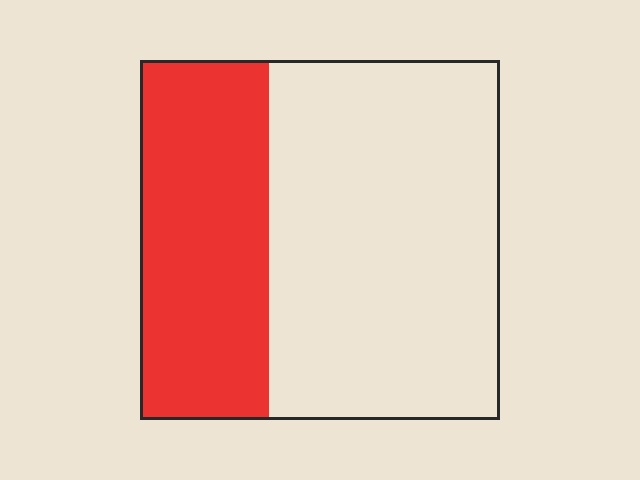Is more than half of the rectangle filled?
No.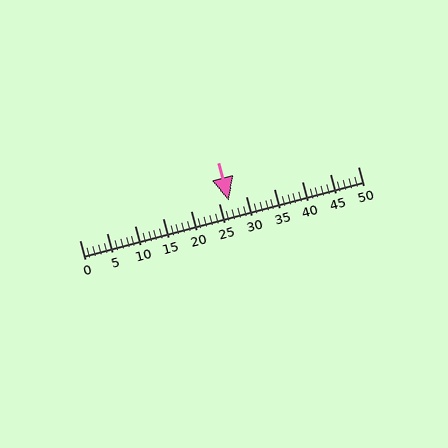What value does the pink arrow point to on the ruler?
The pink arrow points to approximately 27.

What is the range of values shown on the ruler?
The ruler shows values from 0 to 50.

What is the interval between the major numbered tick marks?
The major tick marks are spaced 5 units apart.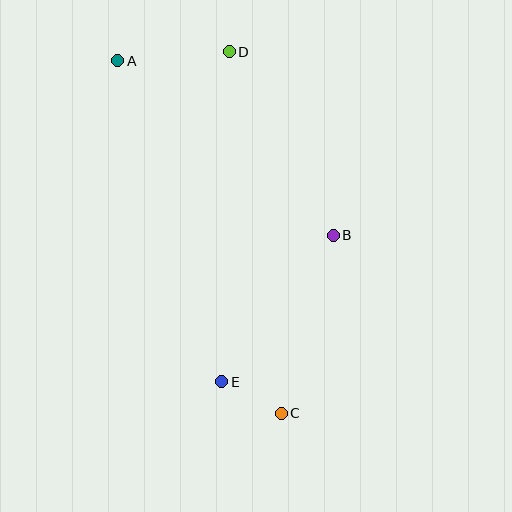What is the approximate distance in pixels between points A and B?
The distance between A and B is approximately 278 pixels.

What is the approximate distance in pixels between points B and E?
The distance between B and E is approximately 184 pixels.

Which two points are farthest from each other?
Points A and C are farthest from each other.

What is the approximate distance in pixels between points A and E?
The distance between A and E is approximately 338 pixels.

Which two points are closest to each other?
Points C and E are closest to each other.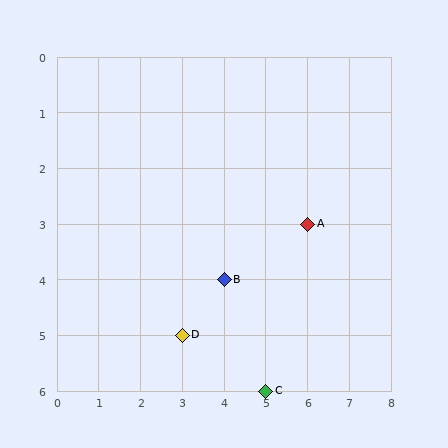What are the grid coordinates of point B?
Point B is at grid coordinates (4, 4).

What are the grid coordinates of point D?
Point D is at grid coordinates (3, 5).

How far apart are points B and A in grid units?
Points B and A are 2 columns and 1 row apart (about 2.2 grid units diagonally).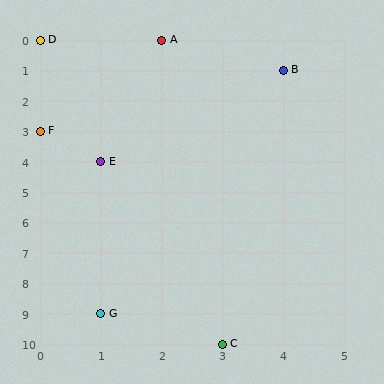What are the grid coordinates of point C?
Point C is at grid coordinates (3, 10).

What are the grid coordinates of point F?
Point F is at grid coordinates (0, 3).